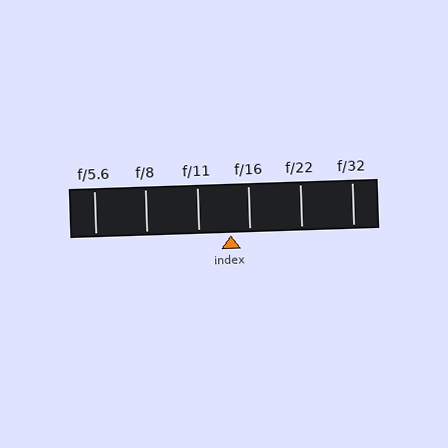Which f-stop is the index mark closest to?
The index mark is closest to f/16.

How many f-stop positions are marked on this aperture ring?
There are 6 f-stop positions marked.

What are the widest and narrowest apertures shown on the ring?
The widest aperture shown is f/5.6 and the narrowest is f/32.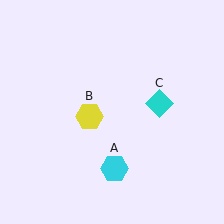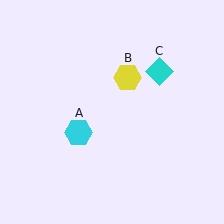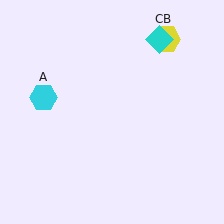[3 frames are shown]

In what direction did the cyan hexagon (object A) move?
The cyan hexagon (object A) moved up and to the left.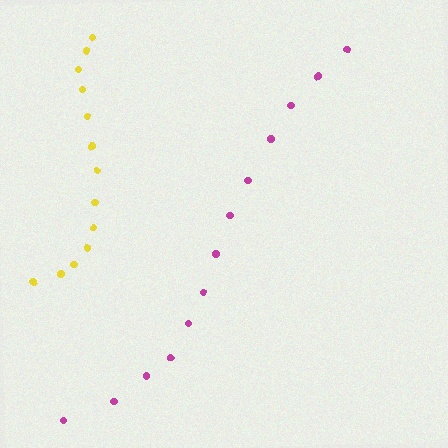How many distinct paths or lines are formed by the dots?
There are 2 distinct paths.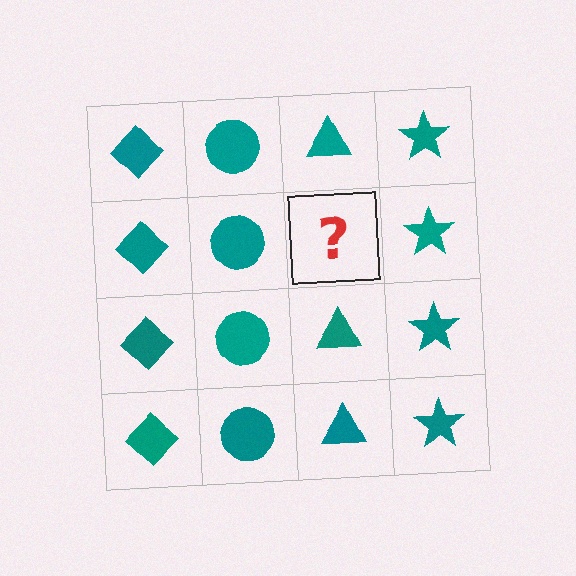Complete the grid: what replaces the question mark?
The question mark should be replaced with a teal triangle.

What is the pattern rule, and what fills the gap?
The rule is that each column has a consistent shape. The gap should be filled with a teal triangle.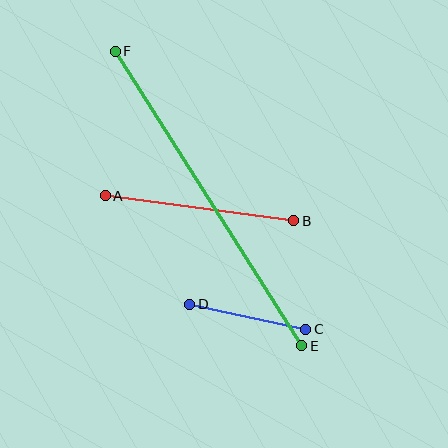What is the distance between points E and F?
The distance is approximately 349 pixels.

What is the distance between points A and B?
The distance is approximately 190 pixels.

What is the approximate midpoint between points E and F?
The midpoint is at approximately (208, 198) pixels.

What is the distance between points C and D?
The distance is approximately 118 pixels.